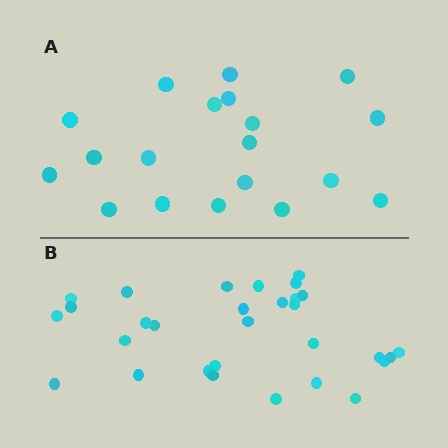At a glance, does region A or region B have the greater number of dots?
Region B (the bottom region) has more dots.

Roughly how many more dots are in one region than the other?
Region B has roughly 12 or so more dots than region A.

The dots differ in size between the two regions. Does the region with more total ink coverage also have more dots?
No. Region A has more total ink coverage because its dots are larger, but region B actually contains more individual dots. Total area can be misleading — the number of items is what matters here.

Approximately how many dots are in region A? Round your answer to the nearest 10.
About 20 dots. (The exact count is 19, which rounds to 20.)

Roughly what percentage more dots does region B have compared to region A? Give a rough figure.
About 60% more.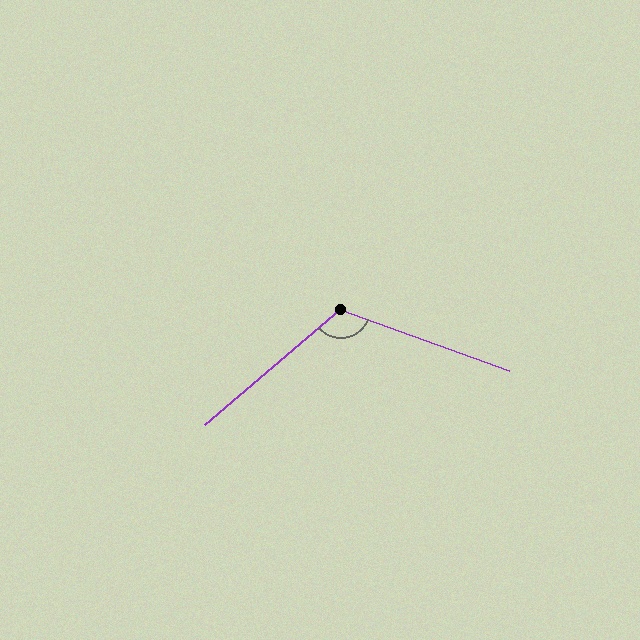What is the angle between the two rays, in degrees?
Approximately 119 degrees.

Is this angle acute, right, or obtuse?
It is obtuse.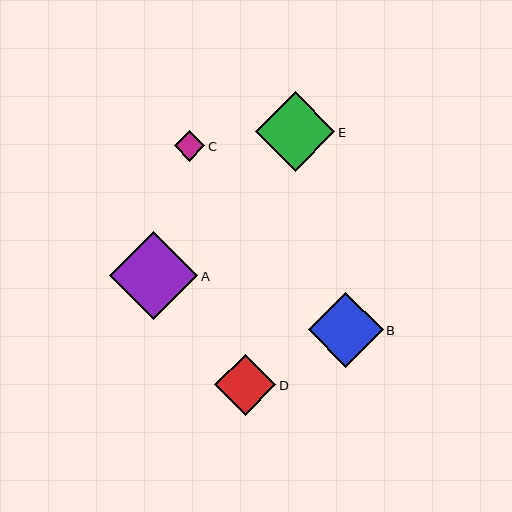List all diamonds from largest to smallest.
From largest to smallest: A, E, B, D, C.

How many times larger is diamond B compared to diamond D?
Diamond B is approximately 1.2 times the size of diamond D.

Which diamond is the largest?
Diamond A is the largest with a size of approximately 88 pixels.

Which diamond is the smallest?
Diamond C is the smallest with a size of approximately 30 pixels.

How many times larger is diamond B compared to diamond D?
Diamond B is approximately 1.2 times the size of diamond D.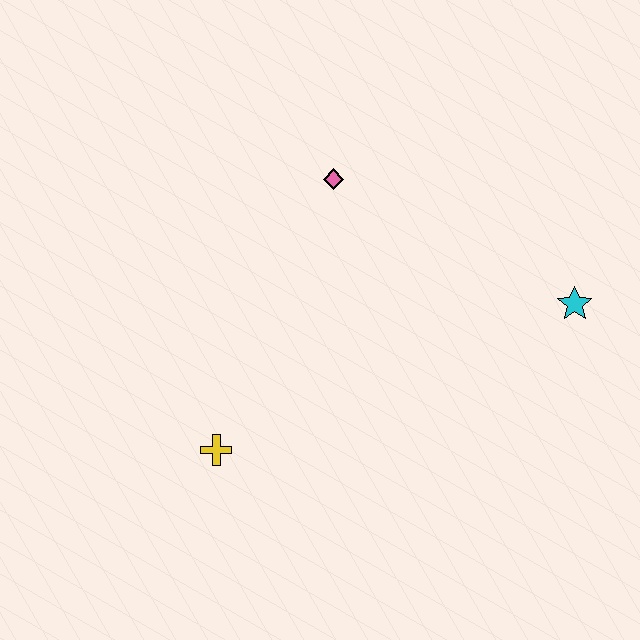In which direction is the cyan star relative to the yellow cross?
The cyan star is to the right of the yellow cross.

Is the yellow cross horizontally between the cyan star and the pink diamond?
No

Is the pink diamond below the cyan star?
No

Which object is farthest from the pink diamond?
The yellow cross is farthest from the pink diamond.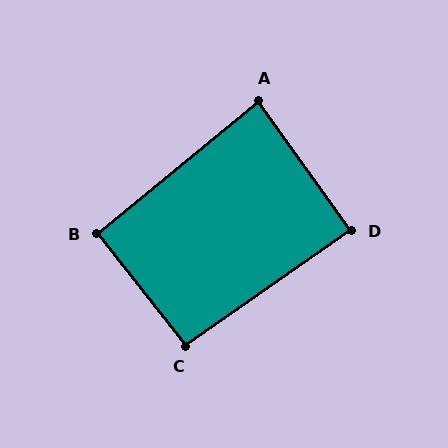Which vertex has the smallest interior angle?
A, at approximately 86 degrees.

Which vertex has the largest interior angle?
C, at approximately 94 degrees.